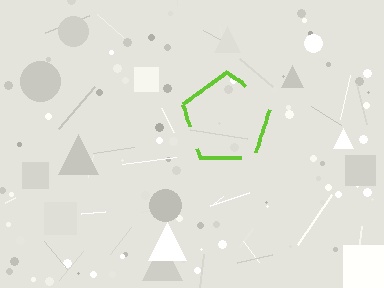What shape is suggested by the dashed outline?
The dashed outline suggests a pentagon.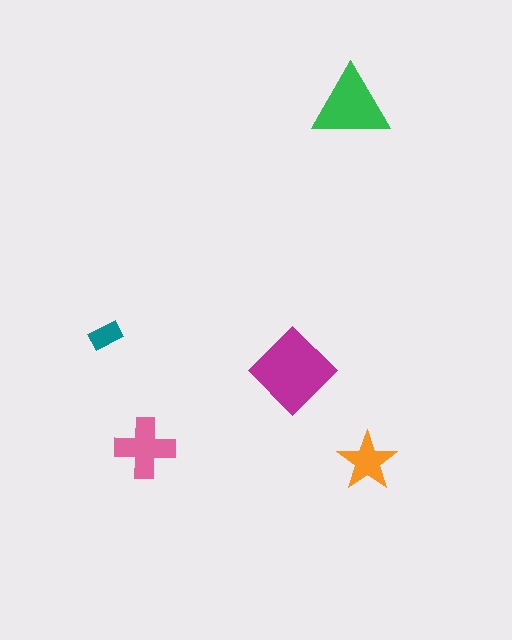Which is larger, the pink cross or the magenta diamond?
The magenta diamond.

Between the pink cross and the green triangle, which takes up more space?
The green triangle.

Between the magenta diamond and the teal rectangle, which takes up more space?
The magenta diamond.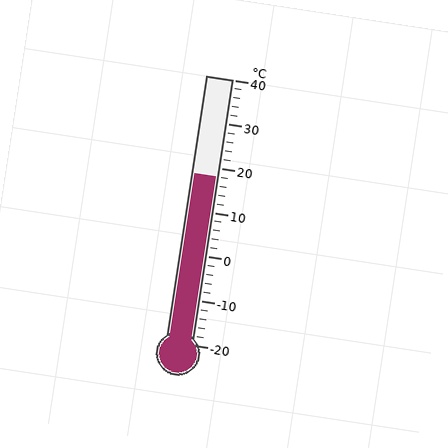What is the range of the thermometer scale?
The thermometer scale ranges from -20°C to 40°C.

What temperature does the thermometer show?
The thermometer shows approximately 18°C.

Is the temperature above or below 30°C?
The temperature is below 30°C.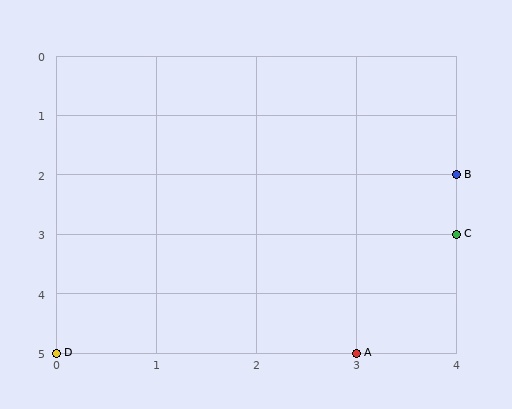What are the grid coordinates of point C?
Point C is at grid coordinates (4, 3).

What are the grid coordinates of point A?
Point A is at grid coordinates (3, 5).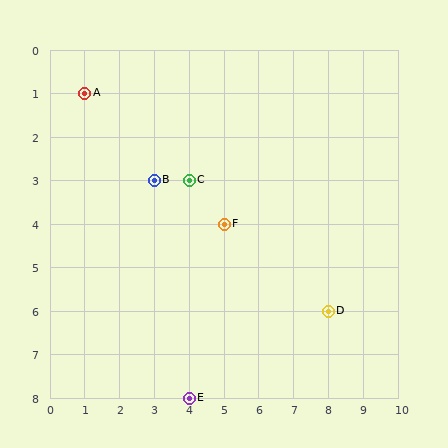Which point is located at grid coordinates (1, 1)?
Point A is at (1, 1).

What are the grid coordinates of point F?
Point F is at grid coordinates (5, 4).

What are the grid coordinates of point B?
Point B is at grid coordinates (3, 3).